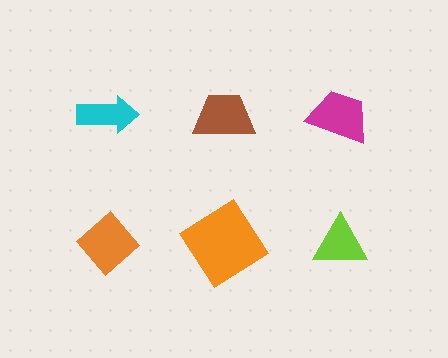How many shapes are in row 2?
3 shapes.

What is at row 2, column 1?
An orange diamond.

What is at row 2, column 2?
An orange diamond.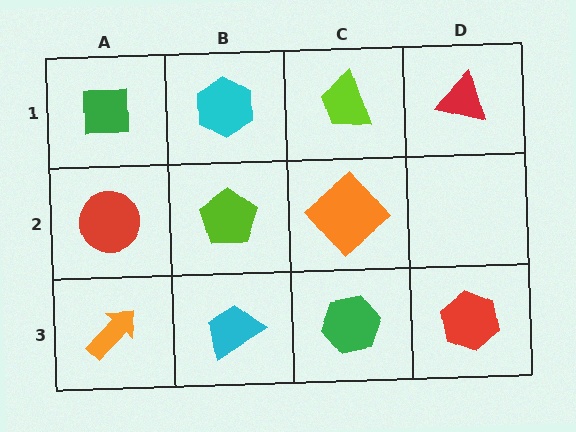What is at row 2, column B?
A lime pentagon.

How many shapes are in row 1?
4 shapes.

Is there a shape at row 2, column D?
No, that cell is empty.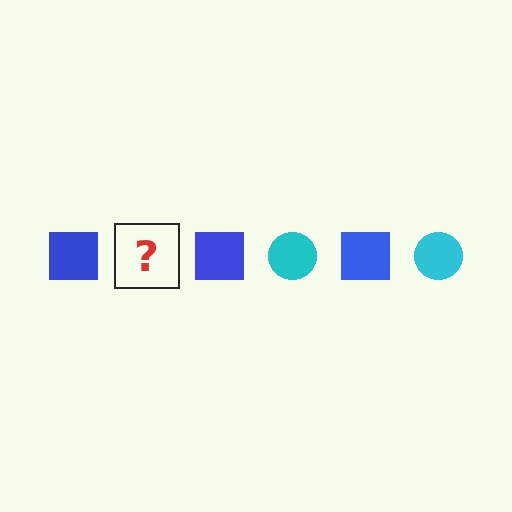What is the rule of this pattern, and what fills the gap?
The rule is that the pattern alternates between blue square and cyan circle. The gap should be filled with a cyan circle.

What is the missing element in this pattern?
The missing element is a cyan circle.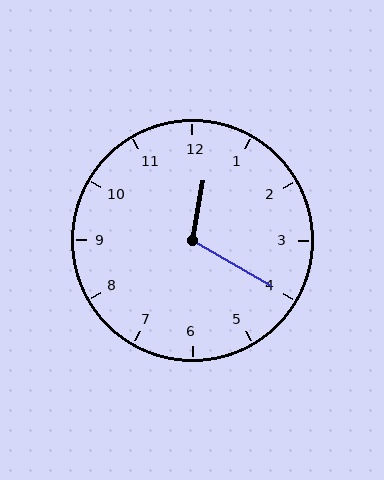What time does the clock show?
12:20.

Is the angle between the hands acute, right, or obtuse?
It is obtuse.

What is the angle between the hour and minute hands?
Approximately 110 degrees.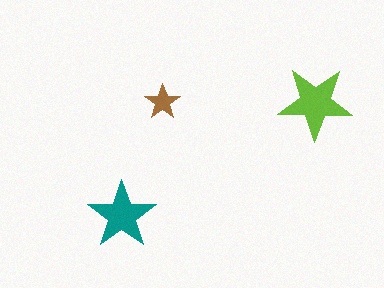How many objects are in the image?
There are 3 objects in the image.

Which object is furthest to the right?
The lime star is rightmost.